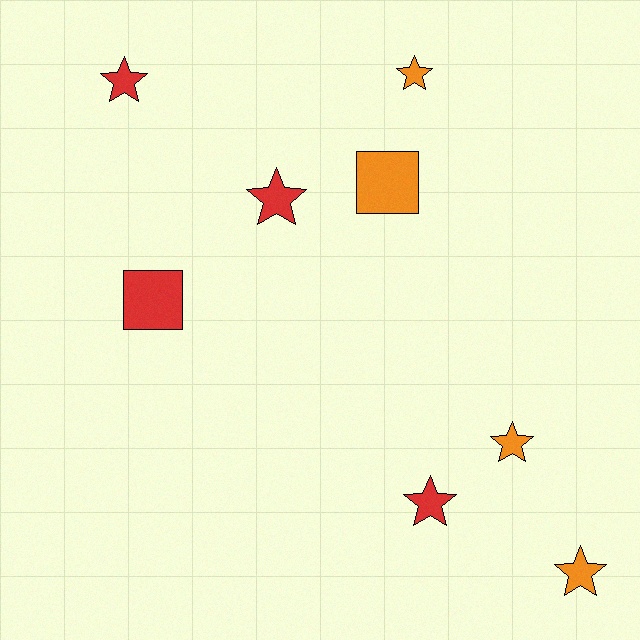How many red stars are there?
There are 3 red stars.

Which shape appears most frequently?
Star, with 6 objects.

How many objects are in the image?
There are 8 objects.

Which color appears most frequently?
Red, with 4 objects.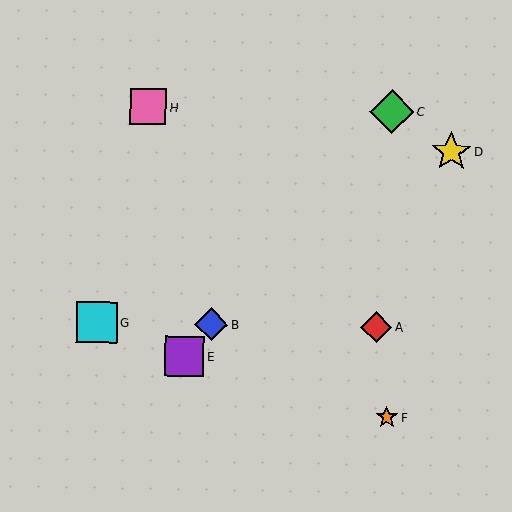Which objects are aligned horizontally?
Objects A, B, G are aligned horizontally.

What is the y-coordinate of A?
Object A is at y≈327.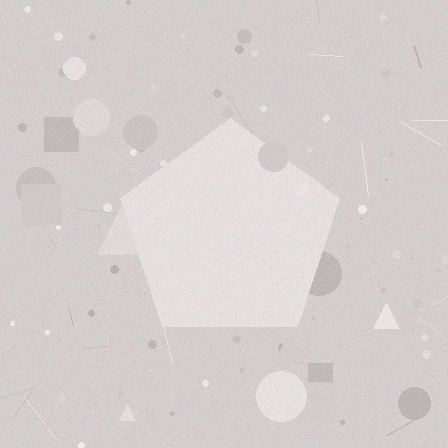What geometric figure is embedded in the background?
A pentagon is embedded in the background.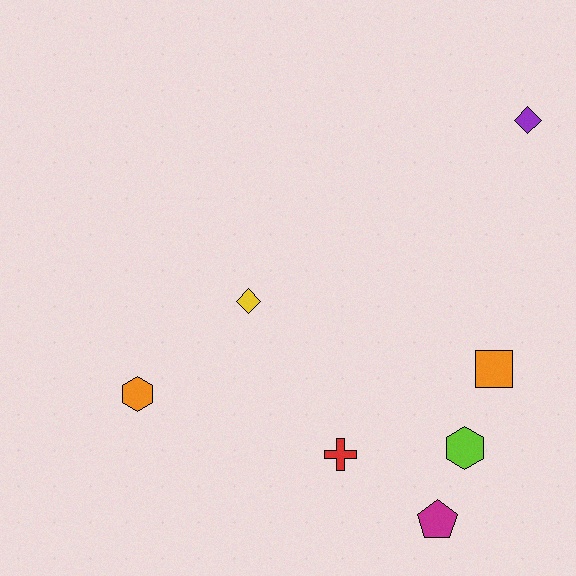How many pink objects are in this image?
There are no pink objects.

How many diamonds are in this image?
There are 2 diamonds.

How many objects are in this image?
There are 7 objects.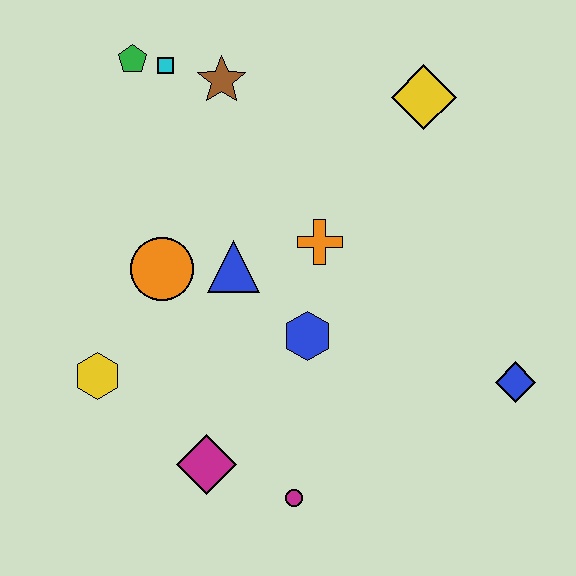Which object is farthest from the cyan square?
The blue diamond is farthest from the cyan square.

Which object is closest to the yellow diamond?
The orange cross is closest to the yellow diamond.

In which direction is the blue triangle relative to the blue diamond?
The blue triangle is to the left of the blue diamond.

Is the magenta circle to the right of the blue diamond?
No